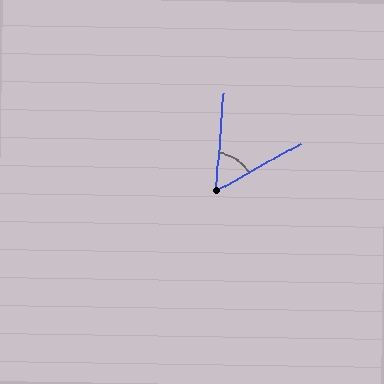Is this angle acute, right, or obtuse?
It is acute.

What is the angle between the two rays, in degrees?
Approximately 56 degrees.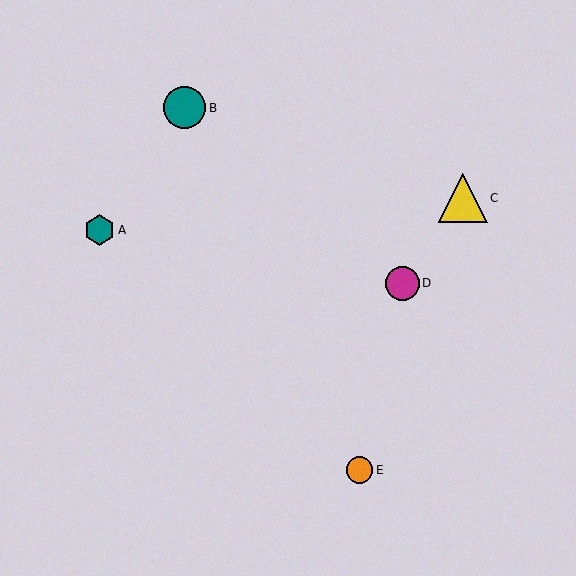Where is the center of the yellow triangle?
The center of the yellow triangle is at (463, 198).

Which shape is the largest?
The yellow triangle (labeled C) is the largest.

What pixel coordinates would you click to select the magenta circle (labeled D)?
Click at (402, 283) to select the magenta circle D.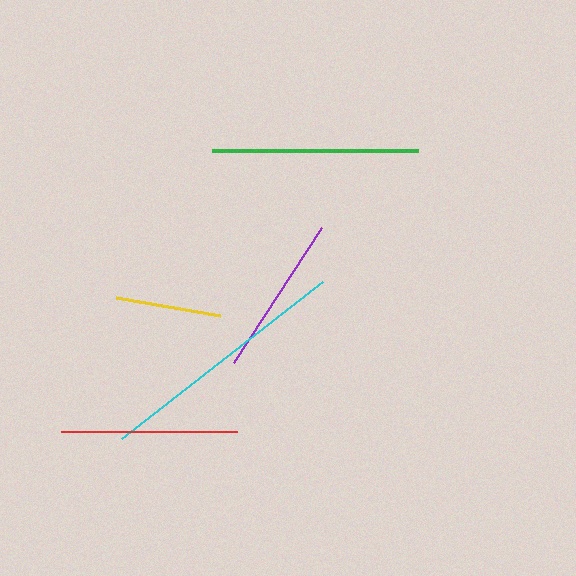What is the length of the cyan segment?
The cyan segment is approximately 255 pixels long.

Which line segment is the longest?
The cyan line is the longest at approximately 255 pixels.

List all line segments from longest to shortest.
From longest to shortest: cyan, green, red, purple, yellow.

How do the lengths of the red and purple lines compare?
The red and purple lines are approximately the same length.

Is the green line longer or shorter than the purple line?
The green line is longer than the purple line.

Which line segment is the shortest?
The yellow line is the shortest at approximately 106 pixels.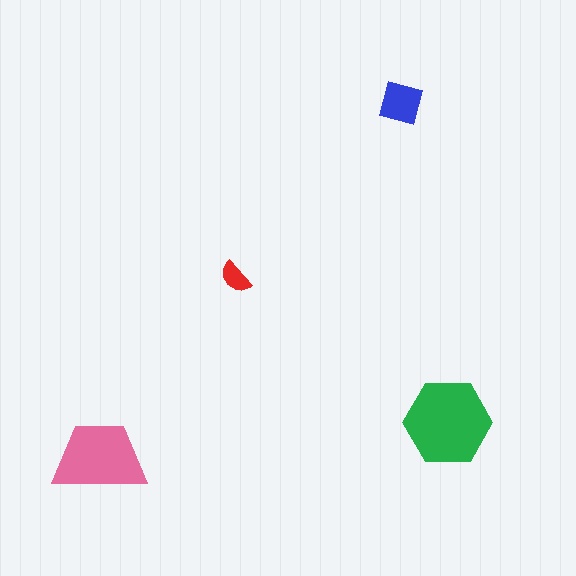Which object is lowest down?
The pink trapezoid is bottommost.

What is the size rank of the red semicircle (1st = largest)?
4th.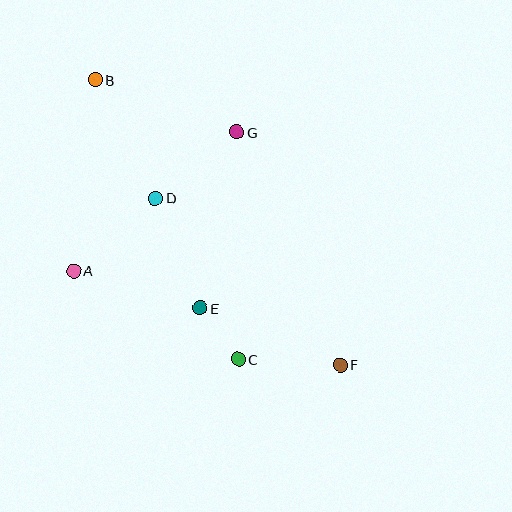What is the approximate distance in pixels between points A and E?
The distance between A and E is approximately 132 pixels.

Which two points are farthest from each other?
Points B and F are farthest from each other.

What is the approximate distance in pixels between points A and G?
The distance between A and G is approximately 214 pixels.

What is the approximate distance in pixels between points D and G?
The distance between D and G is approximately 105 pixels.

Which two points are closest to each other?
Points C and E are closest to each other.